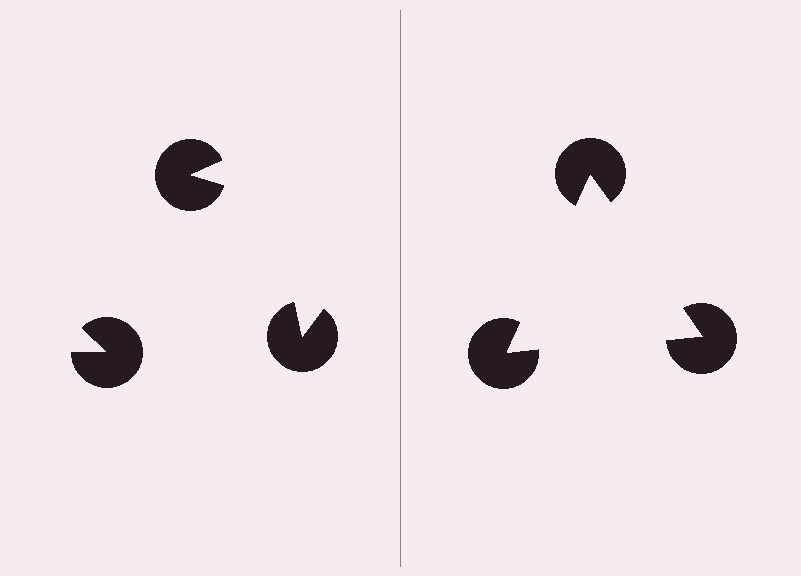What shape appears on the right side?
An illusory triangle.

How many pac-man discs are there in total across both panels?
6 — 3 on each side.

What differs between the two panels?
The pac-man discs are positioned identically on both sides; only the wedge orientations differ. On the right they align to a triangle; on the left they are misaligned.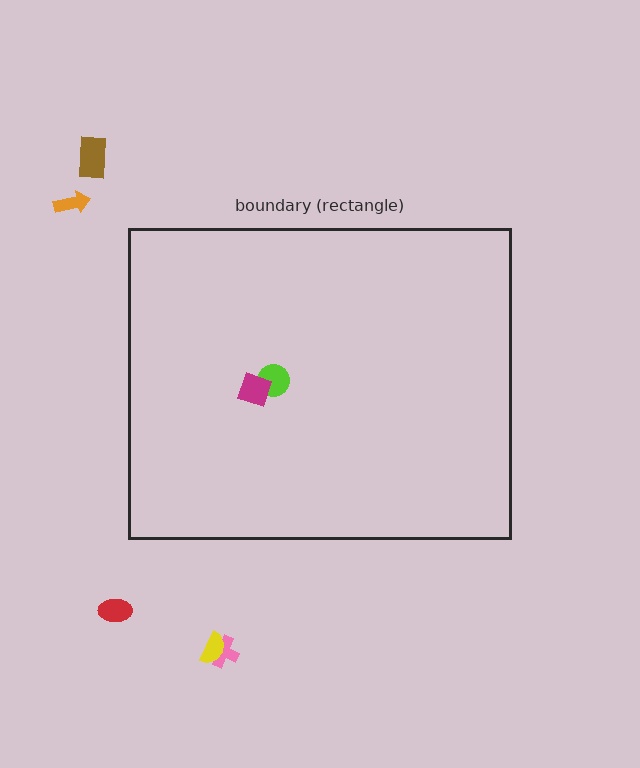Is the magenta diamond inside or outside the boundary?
Inside.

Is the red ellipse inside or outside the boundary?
Outside.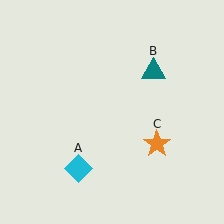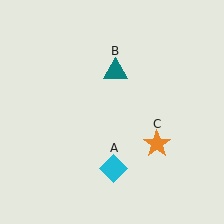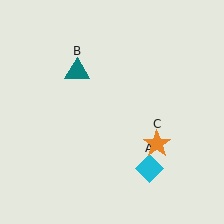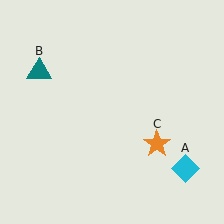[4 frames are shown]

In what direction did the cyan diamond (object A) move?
The cyan diamond (object A) moved right.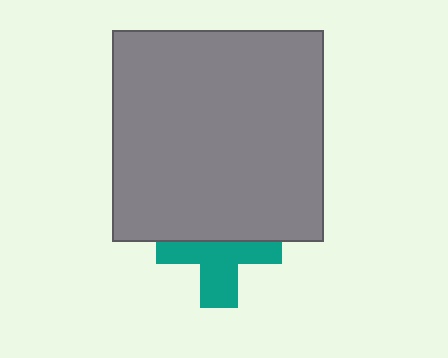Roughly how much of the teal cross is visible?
About half of it is visible (roughly 55%).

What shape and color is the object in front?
The object in front is a gray rectangle.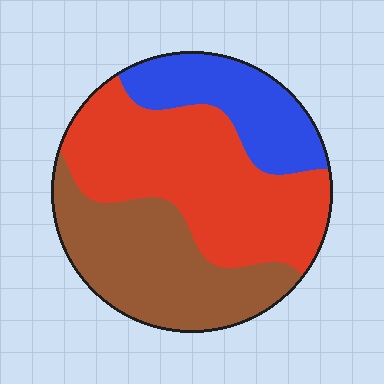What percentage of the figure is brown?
Brown takes up between a third and a half of the figure.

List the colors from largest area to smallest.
From largest to smallest: red, brown, blue.